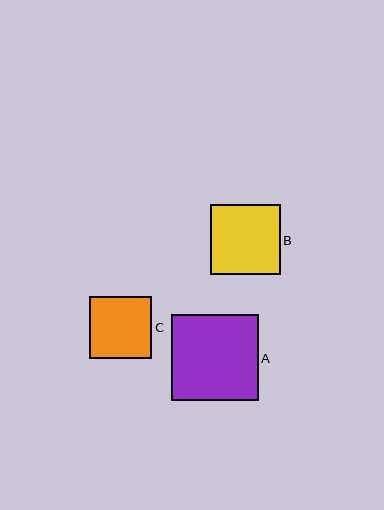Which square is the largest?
Square A is the largest with a size of approximately 86 pixels.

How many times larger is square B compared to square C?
Square B is approximately 1.1 times the size of square C.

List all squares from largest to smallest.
From largest to smallest: A, B, C.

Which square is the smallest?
Square C is the smallest with a size of approximately 62 pixels.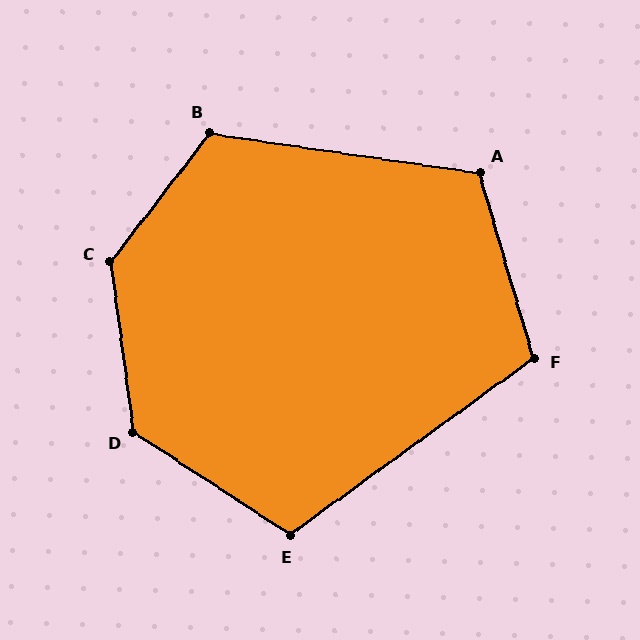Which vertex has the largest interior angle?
C, at approximately 135 degrees.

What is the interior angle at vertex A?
Approximately 115 degrees (obtuse).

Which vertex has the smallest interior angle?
F, at approximately 110 degrees.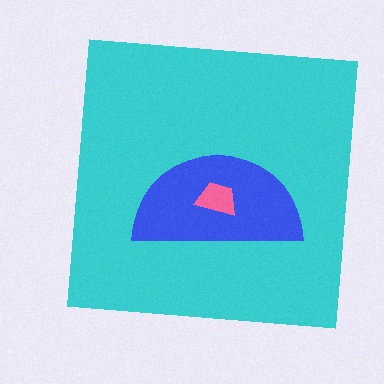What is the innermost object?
The pink trapezoid.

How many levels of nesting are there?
3.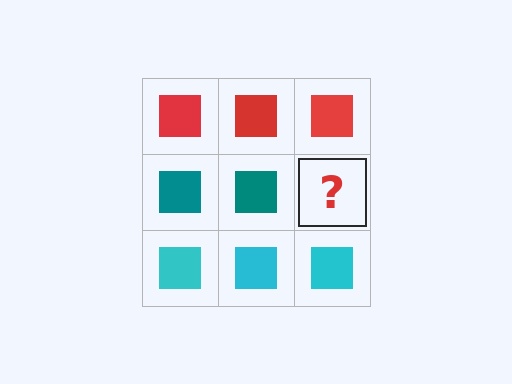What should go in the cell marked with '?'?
The missing cell should contain a teal square.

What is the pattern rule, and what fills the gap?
The rule is that each row has a consistent color. The gap should be filled with a teal square.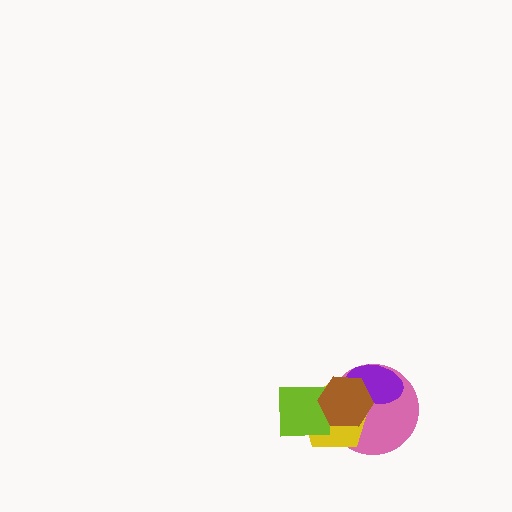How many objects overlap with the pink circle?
4 objects overlap with the pink circle.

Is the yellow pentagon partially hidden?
Yes, it is partially covered by another shape.